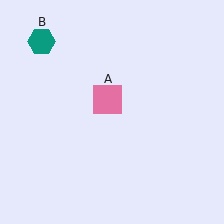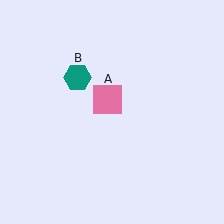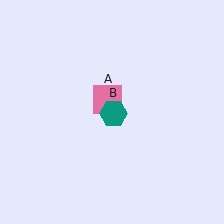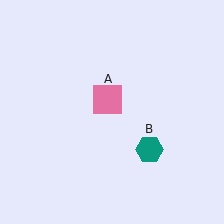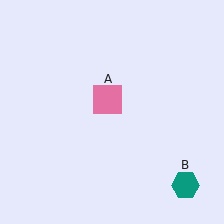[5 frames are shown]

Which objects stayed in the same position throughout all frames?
Pink square (object A) remained stationary.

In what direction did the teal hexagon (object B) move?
The teal hexagon (object B) moved down and to the right.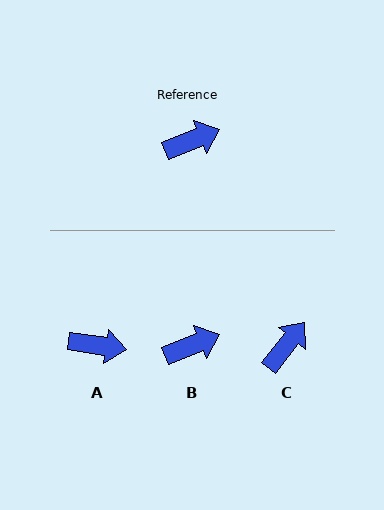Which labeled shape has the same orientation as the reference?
B.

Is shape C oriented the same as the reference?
No, it is off by about 31 degrees.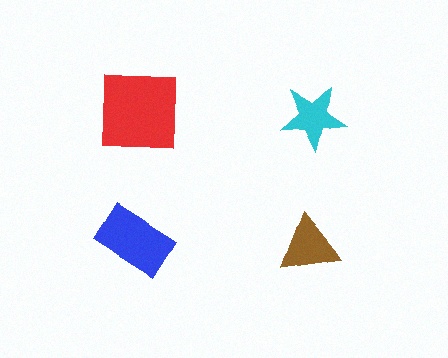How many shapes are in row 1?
2 shapes.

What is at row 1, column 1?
A red square.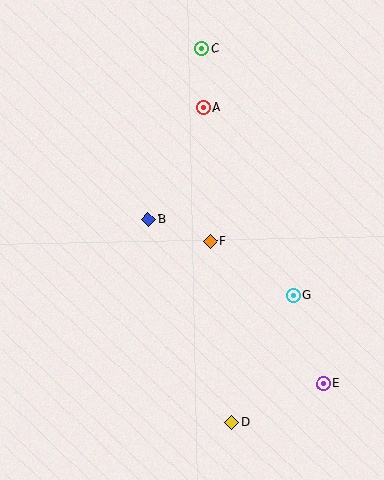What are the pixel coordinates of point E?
Point E is at (323, 384).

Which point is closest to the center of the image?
Point F at (211, 241) is closest to the center.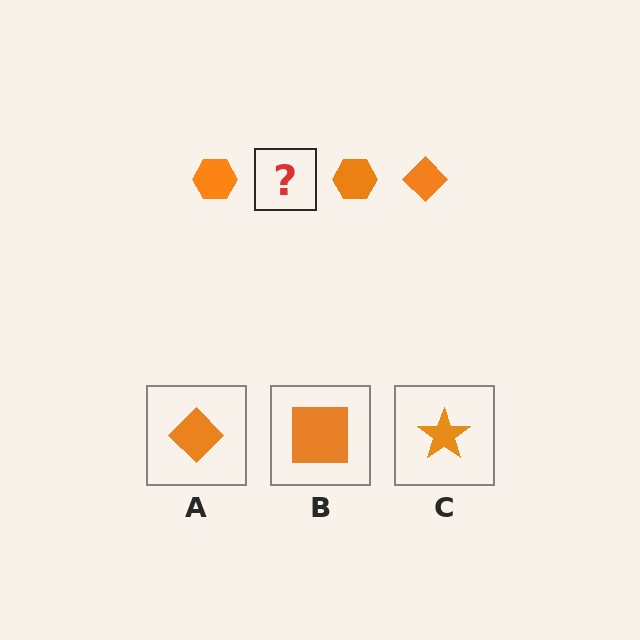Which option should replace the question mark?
Option A.